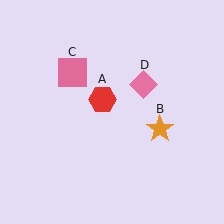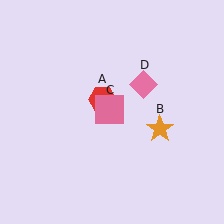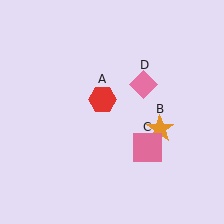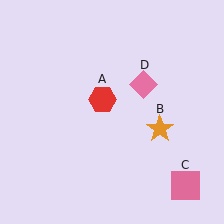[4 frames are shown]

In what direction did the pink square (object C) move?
The pink square (object C) moved down and to the right.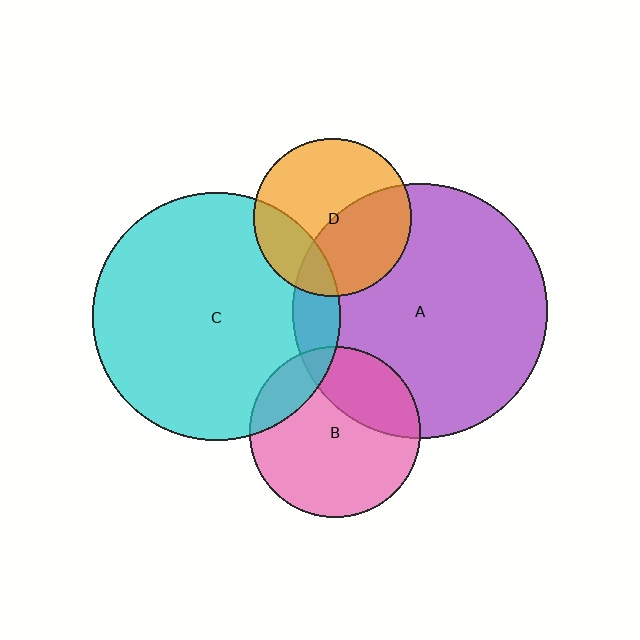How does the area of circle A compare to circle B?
Approximately 2.2 times.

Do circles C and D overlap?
Yes.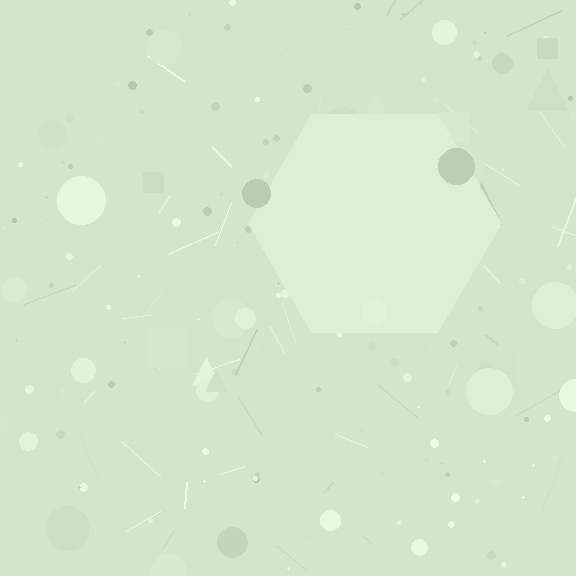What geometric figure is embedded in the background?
A hexagon is embedded in the background.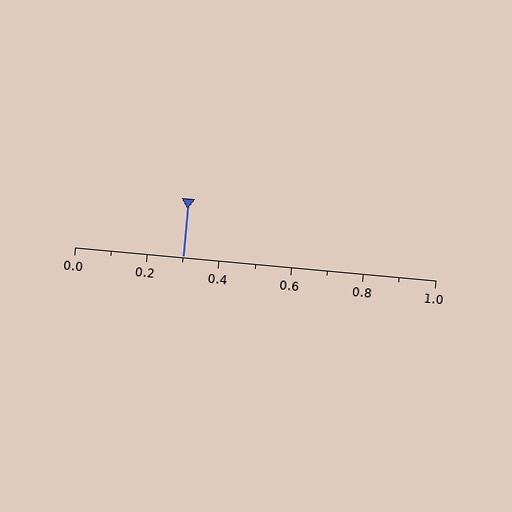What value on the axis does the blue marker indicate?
The marker indicates approximately 0.3.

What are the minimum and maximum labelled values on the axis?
The axis runs from 0.0 to 1.0.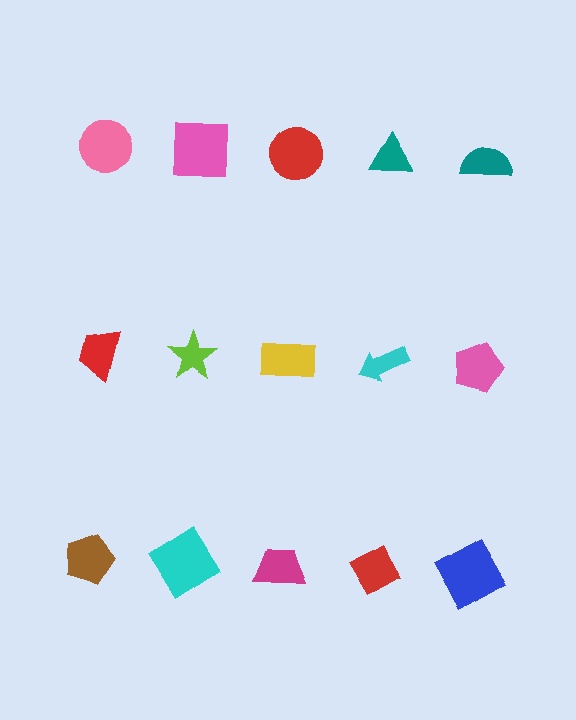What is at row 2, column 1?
A red trapezoid.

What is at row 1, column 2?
A pink square.